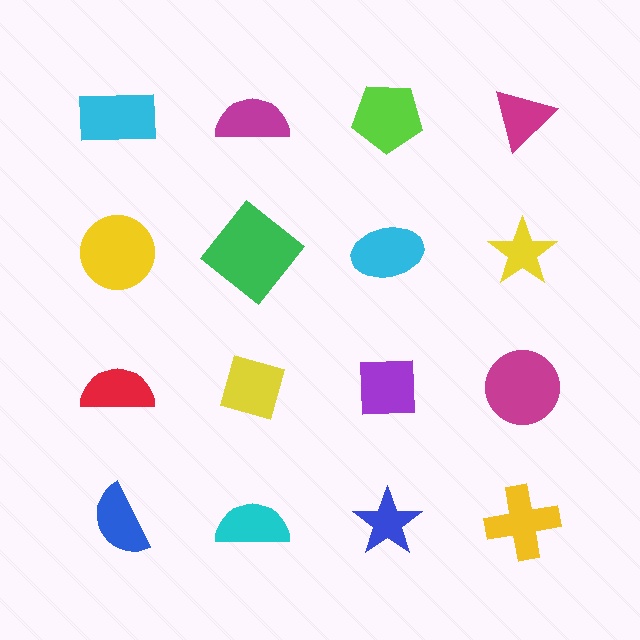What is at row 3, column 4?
A magenta circle.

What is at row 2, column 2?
A green diamond.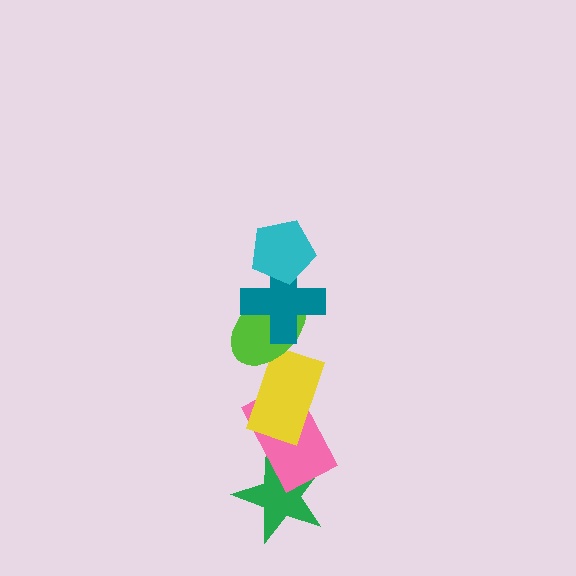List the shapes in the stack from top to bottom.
From top to bottom: the cyan pentagon, the teal cross, the lime ellipse, the yellow rectangle, the pink rectangle, the green star.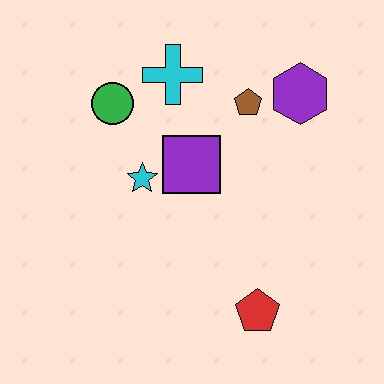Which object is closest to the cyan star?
The purple square is closest to the cyan star.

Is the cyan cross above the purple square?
Yes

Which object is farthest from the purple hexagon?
The red pentagon is farthest from the purple hexagon.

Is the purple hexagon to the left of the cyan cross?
No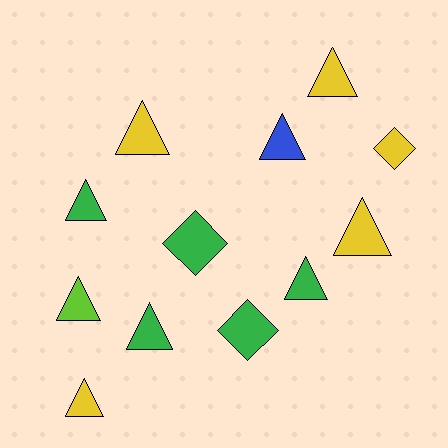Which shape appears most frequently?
Triangle, with 9 objects.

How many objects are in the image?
There are 12 objects.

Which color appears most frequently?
Green, with 5 objects.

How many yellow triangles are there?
There are 4 yellow triangles.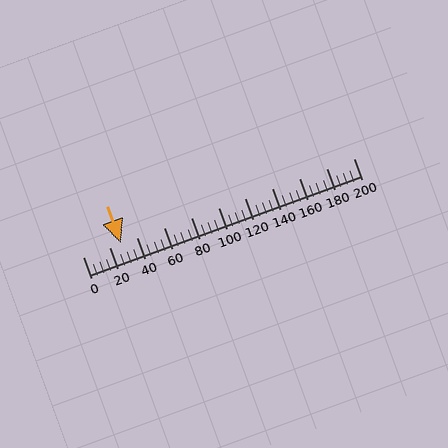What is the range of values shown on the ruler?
The ruler shows values from 0 to 200.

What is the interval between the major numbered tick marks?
The major tick marks are spaced 20 units apart.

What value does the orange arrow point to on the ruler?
The orange arrow points to approximately 28.